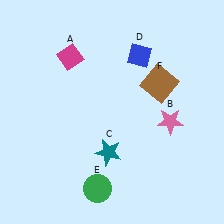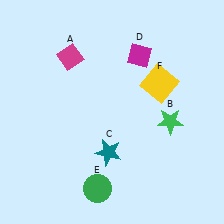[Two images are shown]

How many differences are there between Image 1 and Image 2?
There are 3 differences between the two images.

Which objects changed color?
B changed from pink to green. D changed from blue to magenta. F changed from brown to yellow.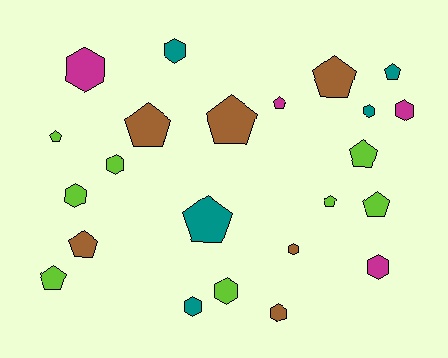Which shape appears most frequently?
Pentagon, with 12 objects.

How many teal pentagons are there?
There are 2 teal pentagons.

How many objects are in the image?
There are 23 objects.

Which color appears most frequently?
Lime, with 8 objects.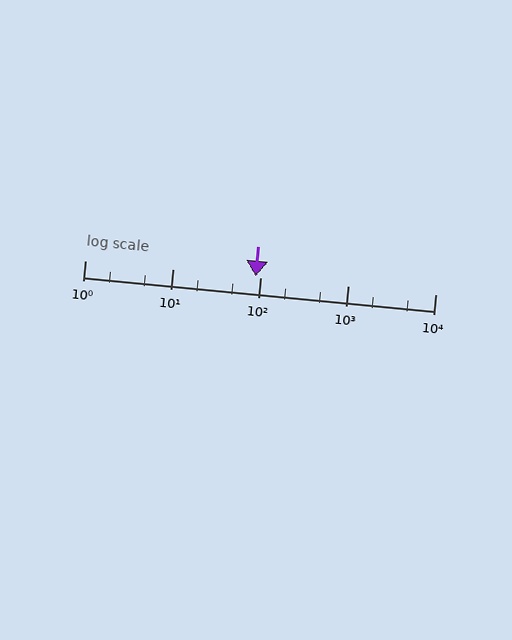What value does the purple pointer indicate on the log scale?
The pointer indicates approximately 88.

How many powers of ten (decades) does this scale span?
The scale spans 4 decades, from 1 to 10000.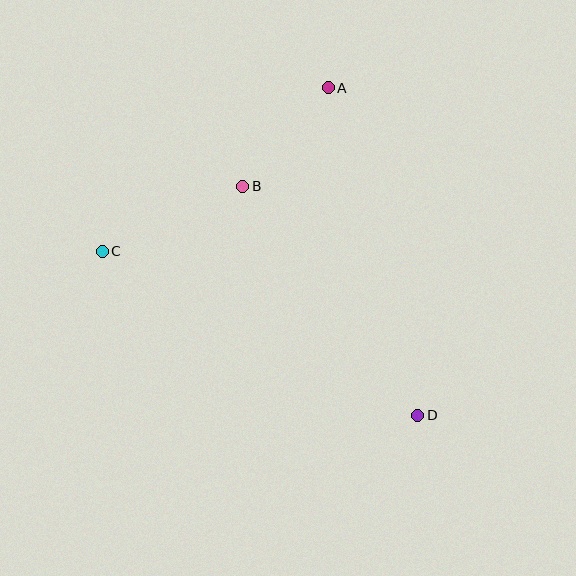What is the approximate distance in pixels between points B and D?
The distance between B and D is approximately 288 pixels.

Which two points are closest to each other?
Points A and B are closest to each other.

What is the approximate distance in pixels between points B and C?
The distance between B and C is approximately 155 pixels.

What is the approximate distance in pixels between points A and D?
The distance between A and D is approximately 339 pixels.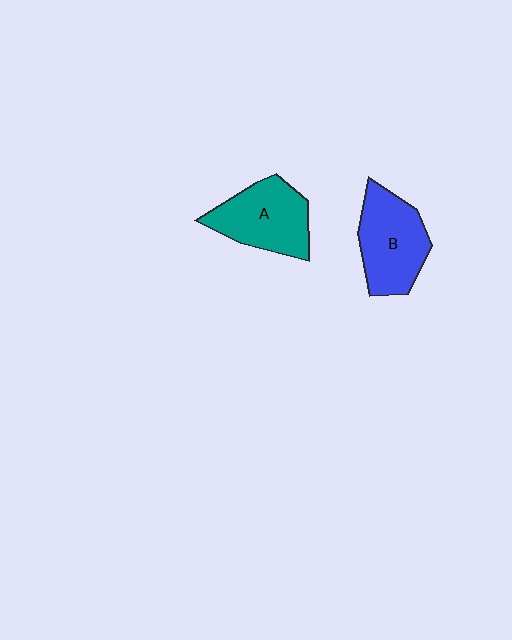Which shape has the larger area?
Shape B (blue).